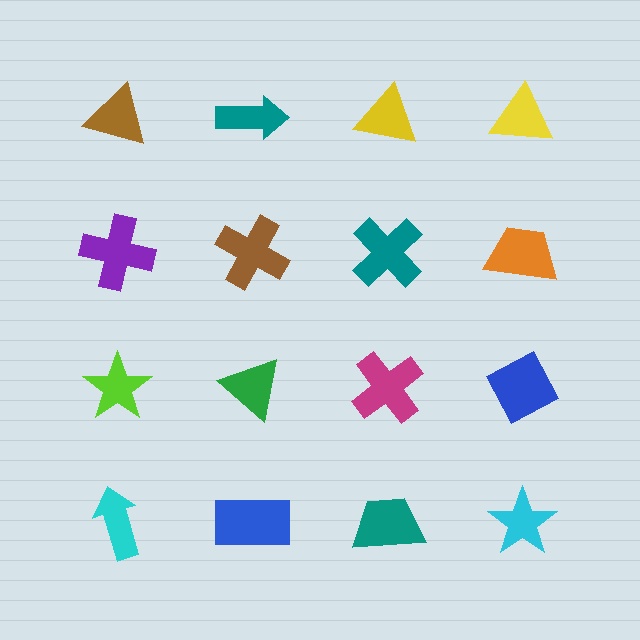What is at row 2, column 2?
A brown cross.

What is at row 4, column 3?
A teal trapezoid.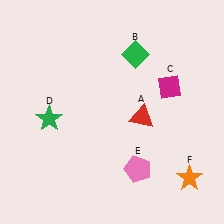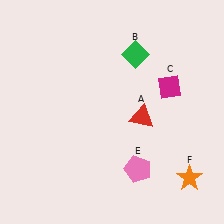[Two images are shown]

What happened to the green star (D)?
The green star (D) was removed in Image 2. It was in the bottom-left area of Image 1.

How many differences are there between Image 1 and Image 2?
There is 1 difference between the two images.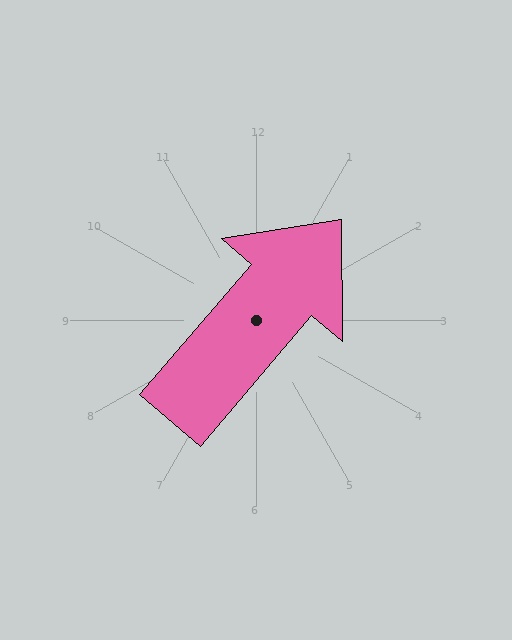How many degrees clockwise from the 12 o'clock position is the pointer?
Approximately 41 degrees.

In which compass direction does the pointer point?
Northeast.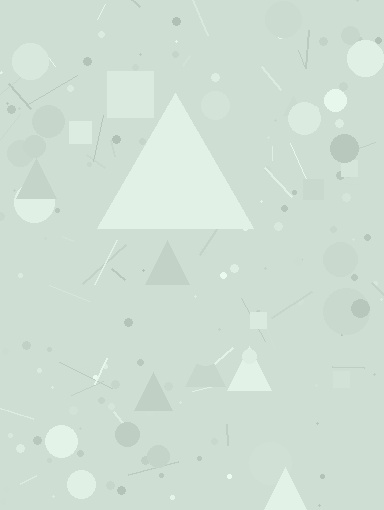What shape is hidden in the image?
A triangle is hidden in the image.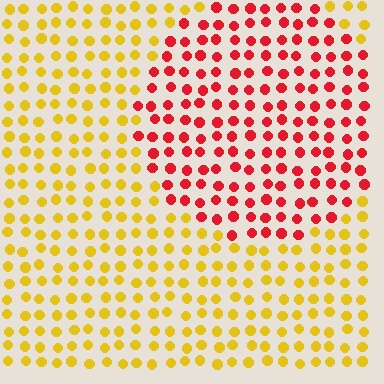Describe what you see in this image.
The image is filled with small yellow elements in a uniform arrangement. A circle-shaped region is visible where the elements are tinted to a slightly different hue, forming a subtle color boundary.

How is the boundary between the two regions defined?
The boundary is defined purely by a slight shift in hue (about 56 degrees). Spacing, size, and orientation are identical on both sides.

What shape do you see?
I see a circle.